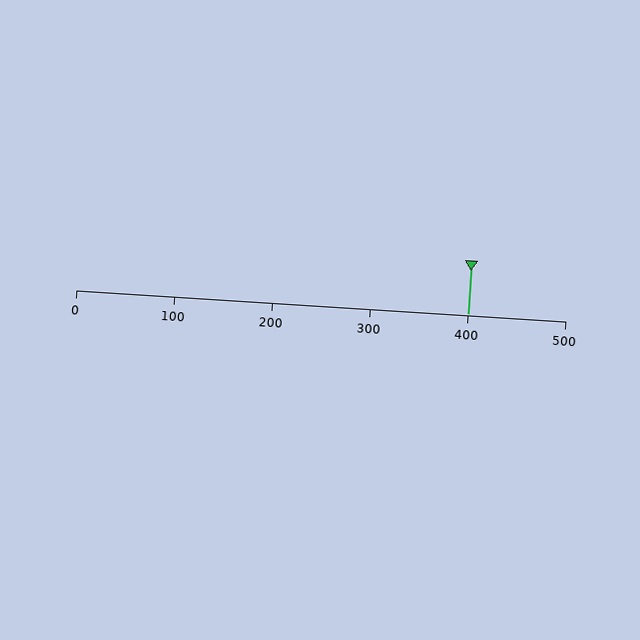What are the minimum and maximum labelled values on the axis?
The axis runs from 0 to 500.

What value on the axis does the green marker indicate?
The marker indicates approximately 400.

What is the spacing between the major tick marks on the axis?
The major ticks are spaced 100 apart.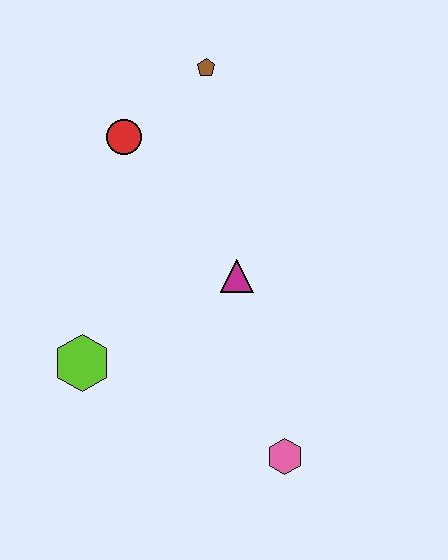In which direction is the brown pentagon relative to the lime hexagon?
The brown pentagon is above the lime hexagon.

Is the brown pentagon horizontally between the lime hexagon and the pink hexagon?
Yes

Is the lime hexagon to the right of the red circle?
No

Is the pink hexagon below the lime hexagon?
Yes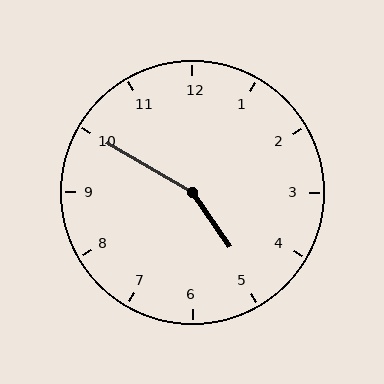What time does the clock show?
4:50.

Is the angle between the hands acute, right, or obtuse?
It is obtuse.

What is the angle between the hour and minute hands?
Approximately 155 degrees.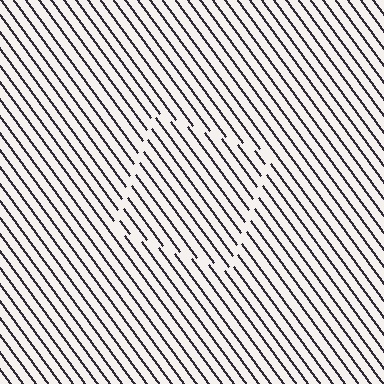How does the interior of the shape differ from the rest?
The interior of the shape contains the same grating, shifted by half a period — the contour is defined by the phase discontinuity where line-ends from the inner and outer gratings abut.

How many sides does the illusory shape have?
4 sides — the line-ends trace a square.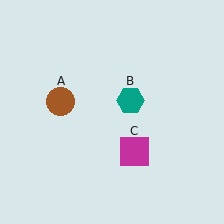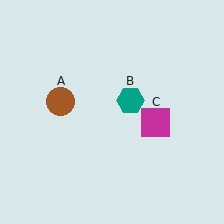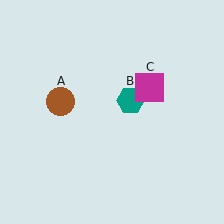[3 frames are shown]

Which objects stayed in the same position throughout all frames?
Brown circle (object A) and teal hexagon (object B) remained stationary.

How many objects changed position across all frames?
1 object changed position: magenta square (object C).